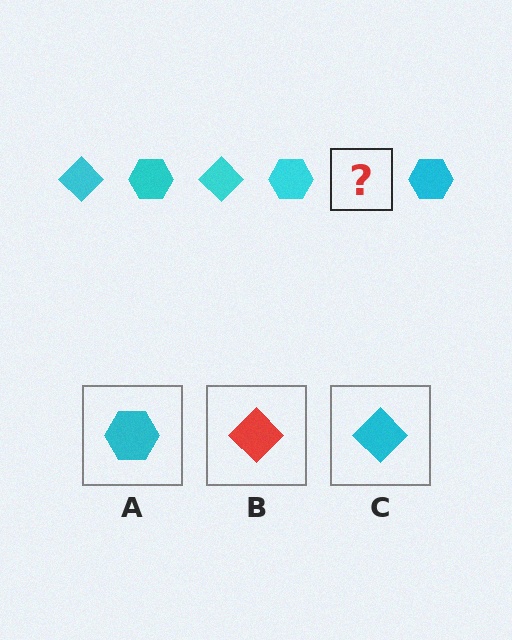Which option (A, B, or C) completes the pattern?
C.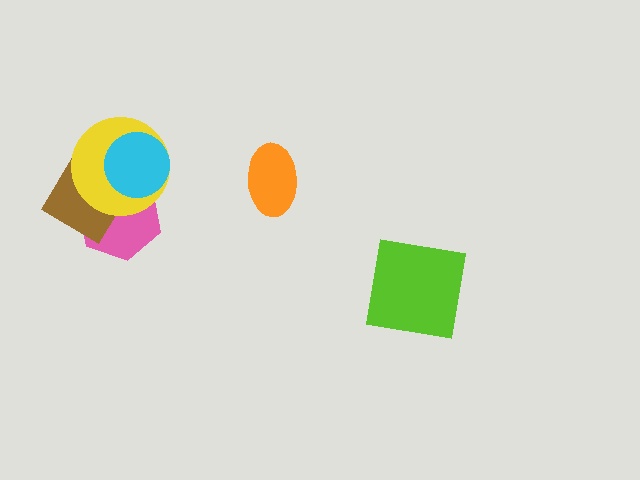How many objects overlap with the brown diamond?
3 objects overlap with the brown diamond.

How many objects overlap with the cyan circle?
3 objects overlap with the cyan circle.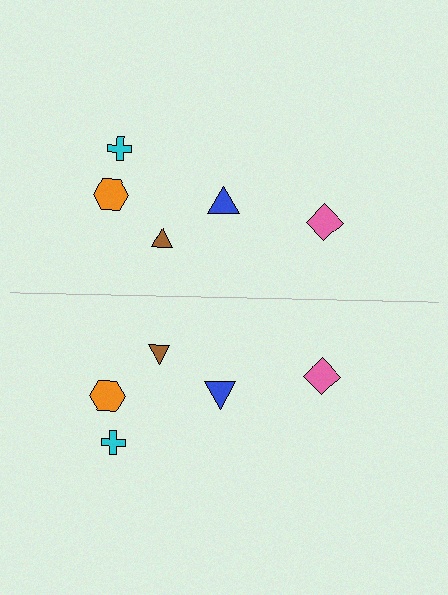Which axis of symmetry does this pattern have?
The pattern has a horizontal axis of symmetry running through the center of the image.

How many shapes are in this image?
There are 10 shapes in this image.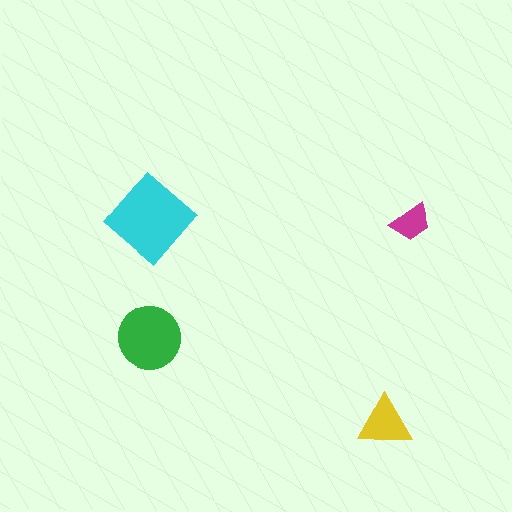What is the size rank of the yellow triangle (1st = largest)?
3rd.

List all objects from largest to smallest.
The cyan diamond, the green circle, the yellow triangle, the magenta trapezoid.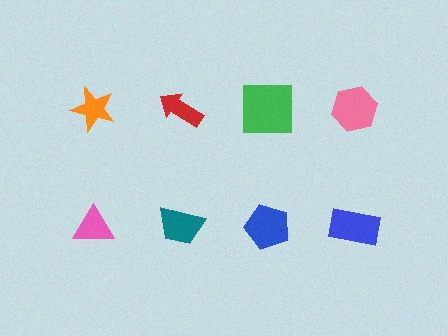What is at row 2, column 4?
A blue rectangle.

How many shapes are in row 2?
4 shapes.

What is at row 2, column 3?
A blue pentagon.